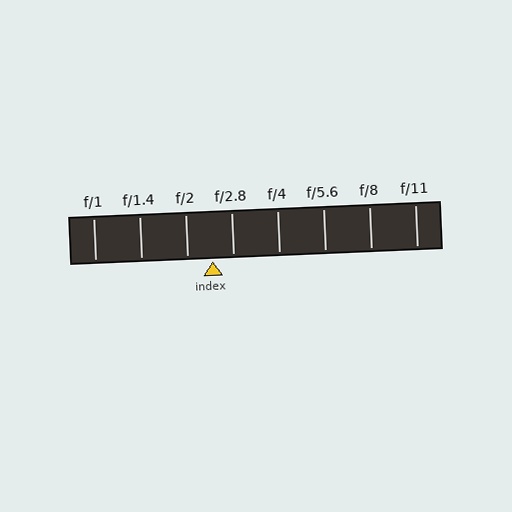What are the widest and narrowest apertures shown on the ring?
The widest aperture shown is f/1 and the narrowest is f/11.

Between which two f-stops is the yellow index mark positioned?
The index mark is between f/2 and f/2.8.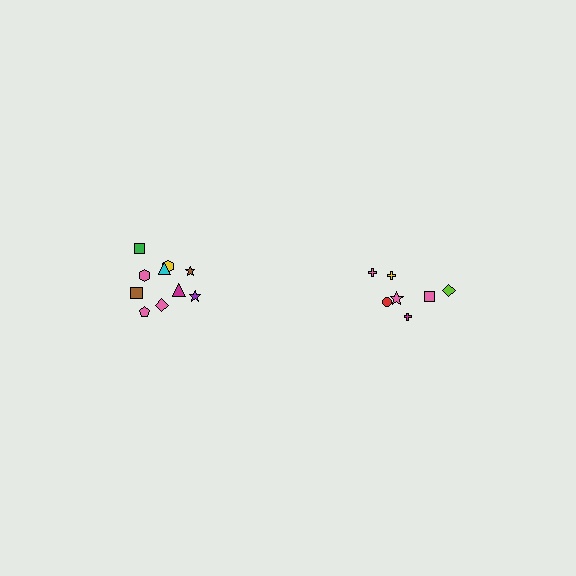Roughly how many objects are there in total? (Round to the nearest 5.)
Roughly 15 objects in total.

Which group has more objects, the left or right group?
The left group.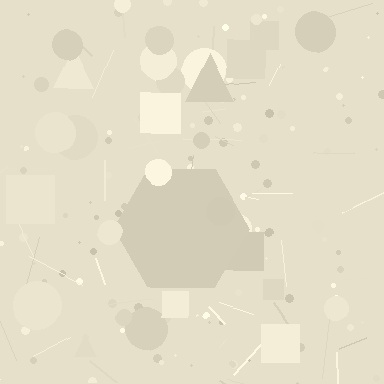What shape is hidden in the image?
A hexagon is hidden in the image.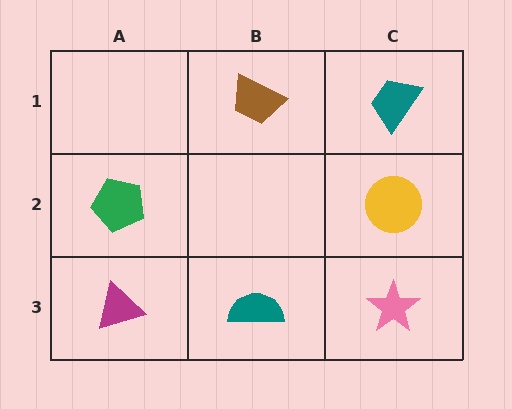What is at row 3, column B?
A teal semicircle.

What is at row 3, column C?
A pink star.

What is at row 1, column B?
A brown trapezoid.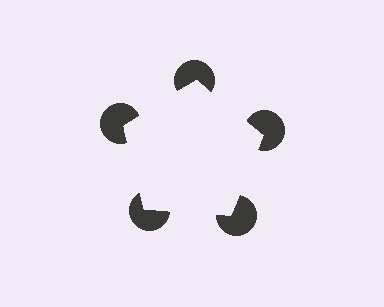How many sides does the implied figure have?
5 sides.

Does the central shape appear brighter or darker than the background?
It typically appears slightly brighter than the background, even though no actual brightness change is drawn.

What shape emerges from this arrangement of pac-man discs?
An illusory pentagon — its edges are inferred from the aligned wedge cuts in the pac-man discs, not physically drawn.